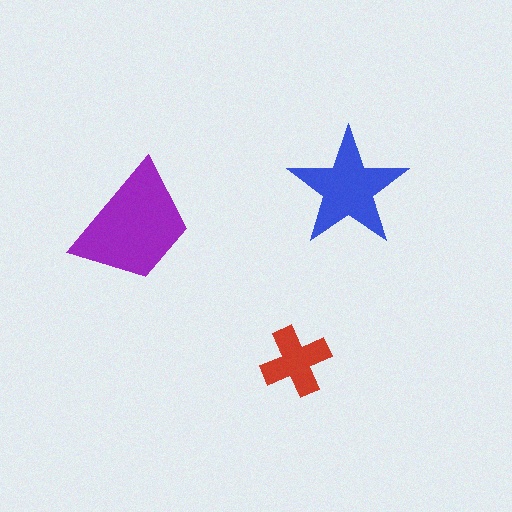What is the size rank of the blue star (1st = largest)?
2nd.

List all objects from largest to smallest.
The purple trapezoid, the blue star, the red cross.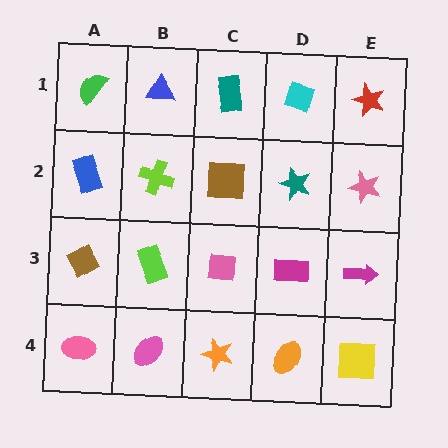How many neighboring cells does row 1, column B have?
3.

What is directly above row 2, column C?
A teal rectangle.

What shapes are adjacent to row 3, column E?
A pink star (row 2, column E), a yellow square (row 4, column E), a magenta rectangle (row 3, column D).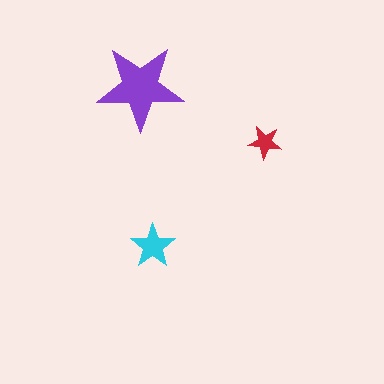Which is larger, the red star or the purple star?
The purple one.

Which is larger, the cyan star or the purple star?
The purple one.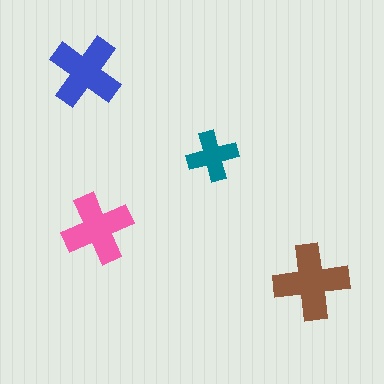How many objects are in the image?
There are 4 objects in the image.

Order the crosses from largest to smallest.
the brown one, the blue one, the pink one, the teal one.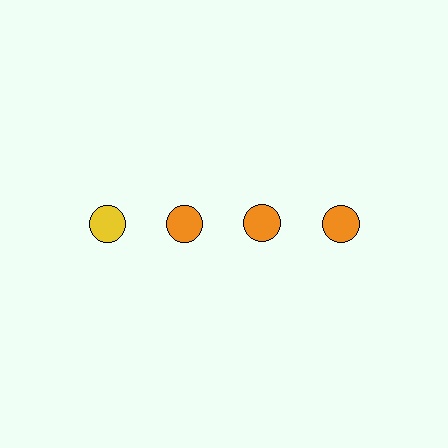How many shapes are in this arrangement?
There are 4 shapes arranged in a grid pattern.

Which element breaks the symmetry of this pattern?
The yellow circle in the top row, leftmost column breaks the symmetry. All other shapes are orange circles.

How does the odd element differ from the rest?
It has a different color: yellow instead of orange.